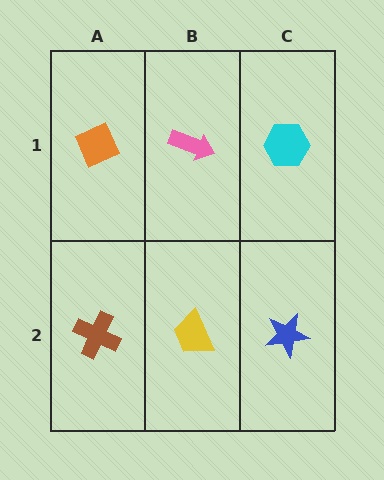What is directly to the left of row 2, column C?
A yellow trapezoid.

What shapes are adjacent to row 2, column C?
A cyan hexagon (row 1, column C), a yellow trapezoid (row 2, column B).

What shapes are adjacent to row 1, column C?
A blue star (row 2, column C), a pink arrow (row 1, column B).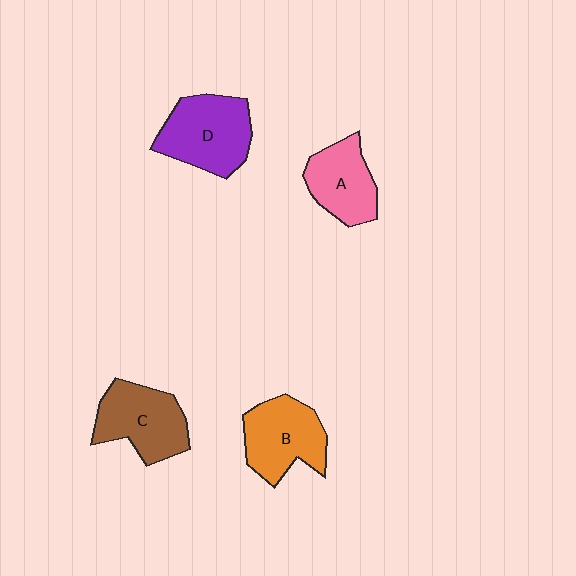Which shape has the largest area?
Shape D (purple).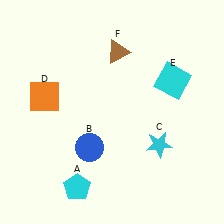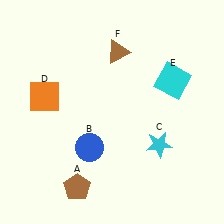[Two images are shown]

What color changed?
The pentagon (A) changed from cyan in Image 1 to brown in Image 2.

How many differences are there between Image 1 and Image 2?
There is 1 difference between the two images.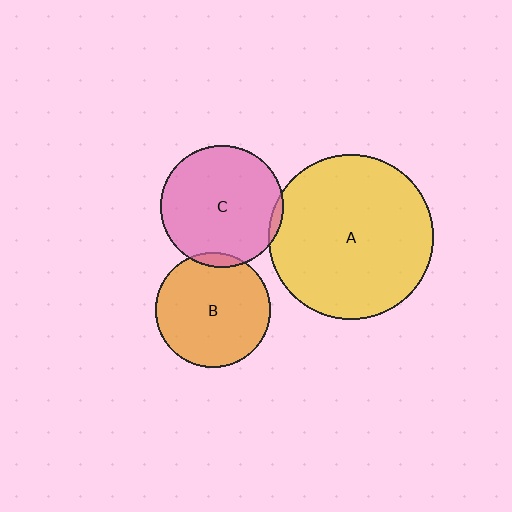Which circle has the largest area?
Circle A (yellow).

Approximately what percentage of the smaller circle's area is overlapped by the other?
Approximately 5%.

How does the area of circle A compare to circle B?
Approximately 2.1 times.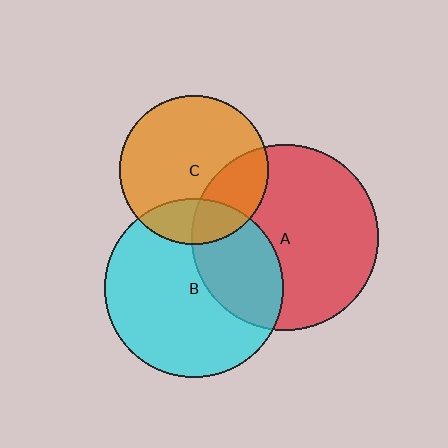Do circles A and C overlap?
Yes.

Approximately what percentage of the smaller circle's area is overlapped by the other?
Approximately 25%.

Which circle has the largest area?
Circle A (red).